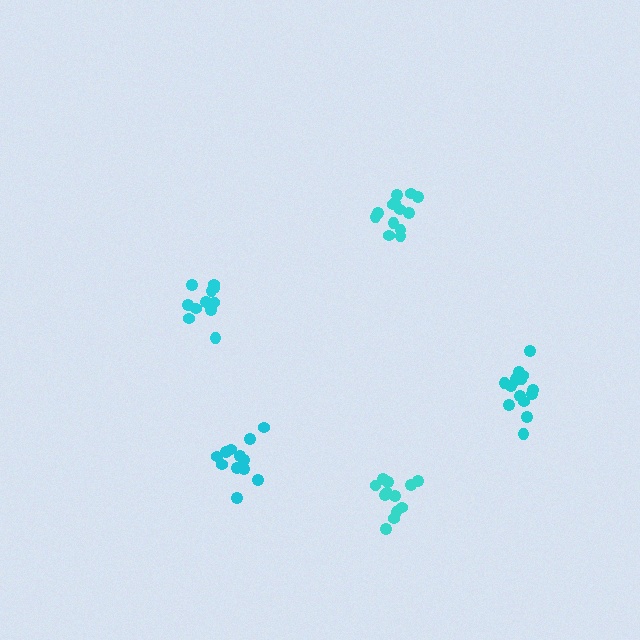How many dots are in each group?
Group 1: 15 dots, Group 2: 13 dots, Group 3: 11 dots, Group 4: 12 dots, Group 5: 12 dots (63 total).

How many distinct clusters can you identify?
There are 5 distinct clusters.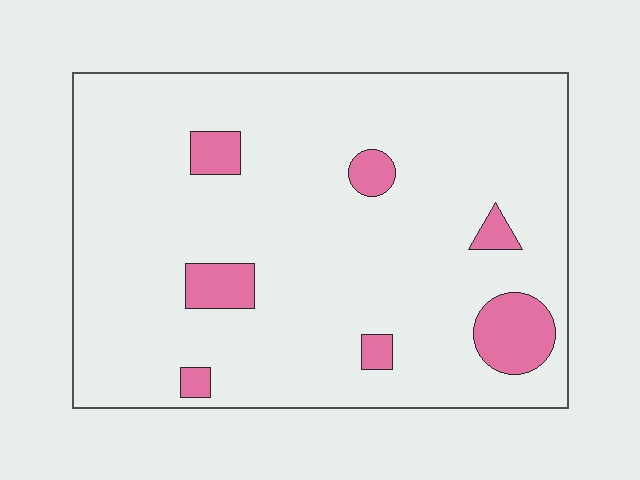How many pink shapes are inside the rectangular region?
7.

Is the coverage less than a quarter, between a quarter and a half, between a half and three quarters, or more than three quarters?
Less than a quarter.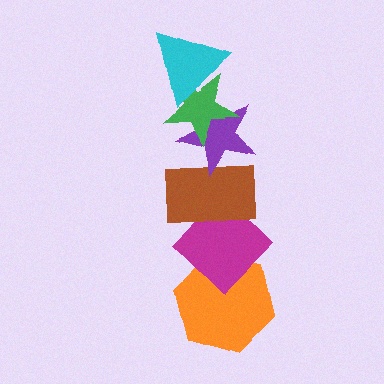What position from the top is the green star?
The green star is 2nd from the top.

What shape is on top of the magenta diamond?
The brown rectangle is on top of the magenta diamond.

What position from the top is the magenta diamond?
The magenta diamond is 5th from the top.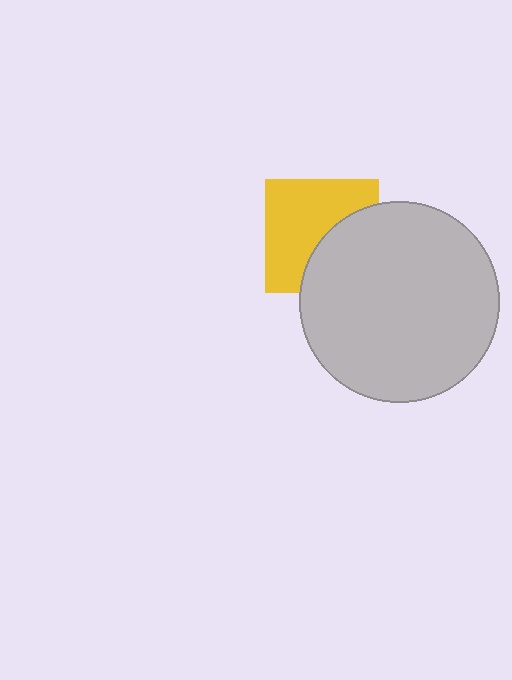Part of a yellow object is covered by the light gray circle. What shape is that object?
It is a square.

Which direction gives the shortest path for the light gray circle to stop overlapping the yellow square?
Moving toward the lower-right gives the shortest separation.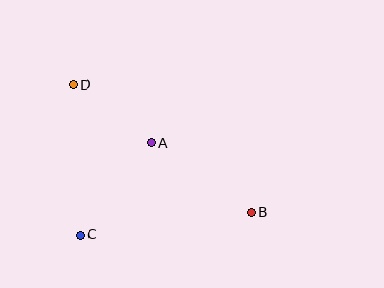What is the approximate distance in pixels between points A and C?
The distance between A and C is approximately 116 pixels.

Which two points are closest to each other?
Points A and D are closest to each other.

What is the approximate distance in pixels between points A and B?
The distance between A and B is approximately 122 pixels.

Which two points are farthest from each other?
Points B and D are farthest from each other.